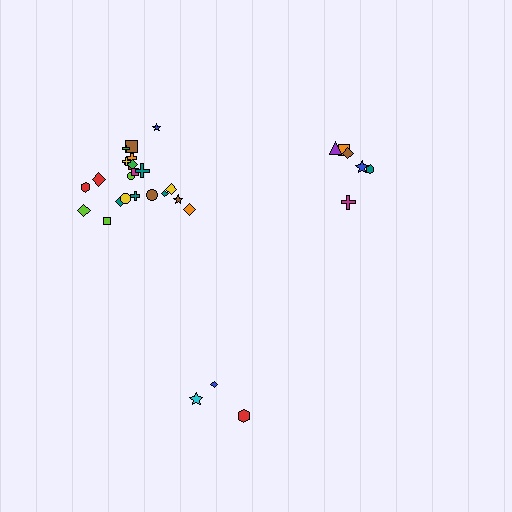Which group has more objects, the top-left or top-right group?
The top-left group.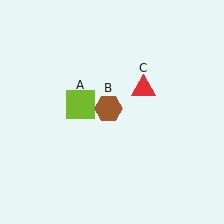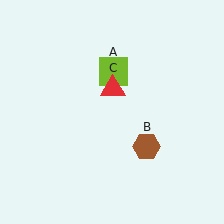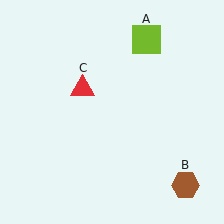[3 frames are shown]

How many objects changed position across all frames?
3 objects changed position: lime square (object A), brown hexagon (object B), red triangle (object C).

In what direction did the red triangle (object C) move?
The red triangle (object C) moved left.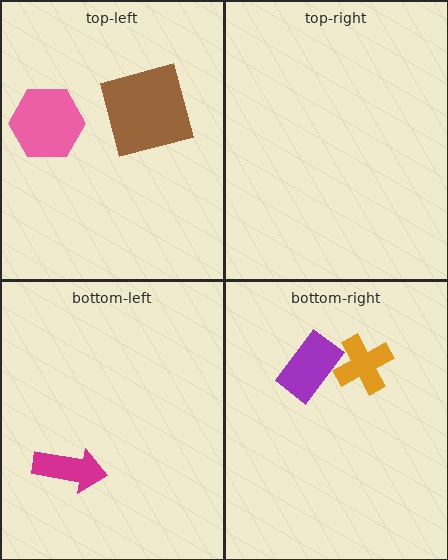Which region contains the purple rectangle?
The bottom-right region.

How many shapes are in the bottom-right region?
2.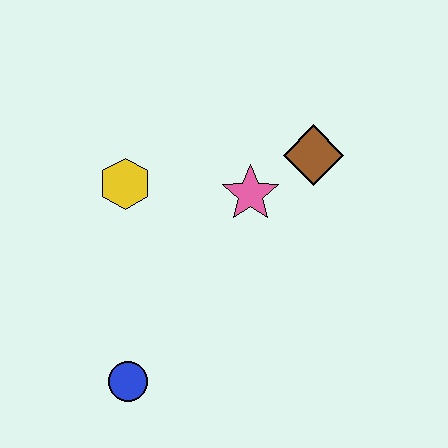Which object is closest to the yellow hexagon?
The pink star is closest to the yellow hexagon.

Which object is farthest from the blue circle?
The brown diamond is farthest from the blue circle.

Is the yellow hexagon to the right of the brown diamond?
No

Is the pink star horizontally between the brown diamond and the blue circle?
Yes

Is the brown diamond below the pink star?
No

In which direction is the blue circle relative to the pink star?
The blue circle is below the pink star.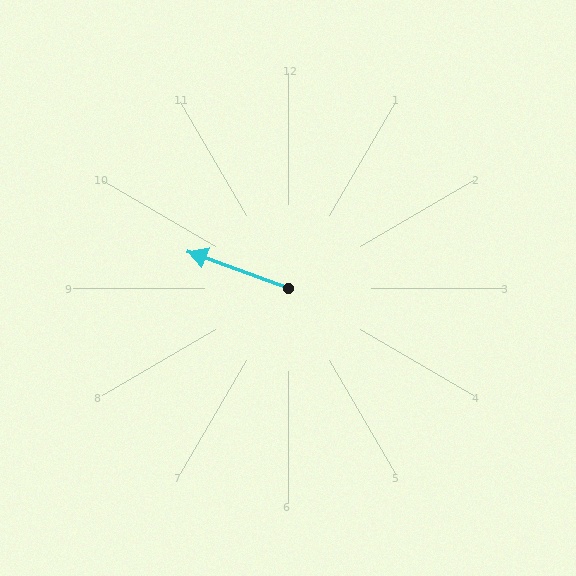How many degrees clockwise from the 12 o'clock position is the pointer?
Approximately 290 degrees.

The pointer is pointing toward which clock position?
Roughly 10 o'clock.